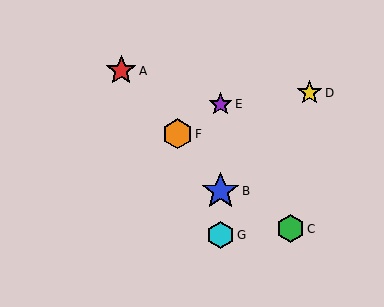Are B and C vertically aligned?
No, B is at x≈220 and C is at x≈291.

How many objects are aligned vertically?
3 objects (B, E, G) are aligned vertically.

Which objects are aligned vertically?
Objects B, E, G are aligned vertically.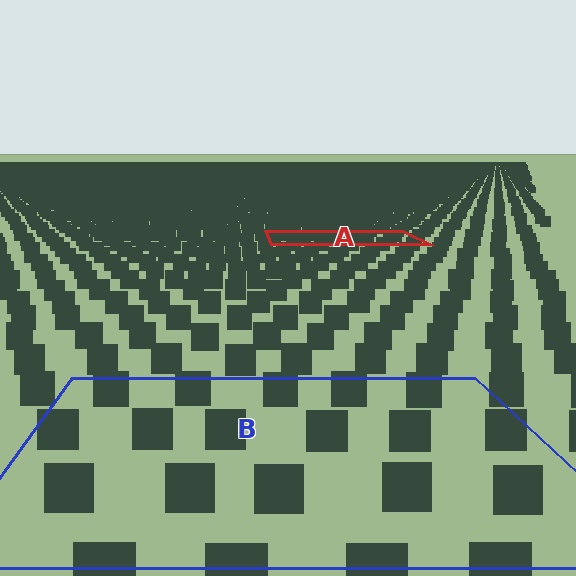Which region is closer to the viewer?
Region B is closer. The texture elements there are larger and more spread out.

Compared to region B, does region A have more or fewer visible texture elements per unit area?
Region A has more texture elements per unit area — they are packed more densely because it is farther away.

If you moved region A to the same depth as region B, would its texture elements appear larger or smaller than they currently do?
They would appear larger. At a closer depth, the same texture elements are projected at a bigger on-screen size.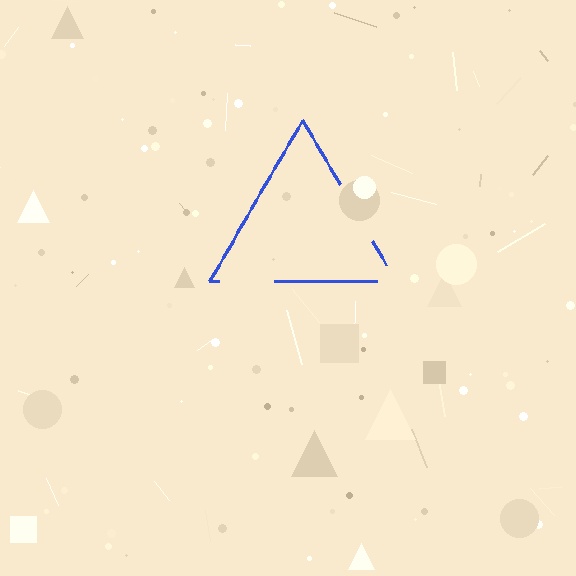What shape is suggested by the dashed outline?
The dashed outline suggests a triangle.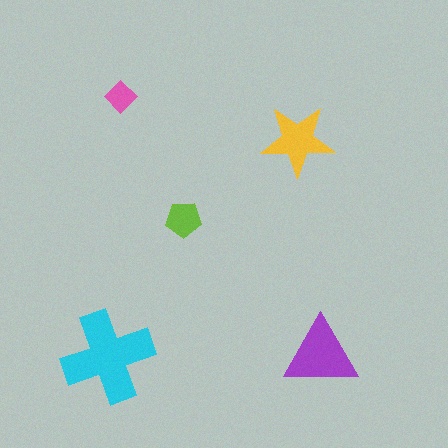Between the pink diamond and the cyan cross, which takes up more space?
The cyan cross.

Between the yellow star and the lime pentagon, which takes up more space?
The yellow star.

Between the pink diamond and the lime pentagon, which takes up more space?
The lime pentagon.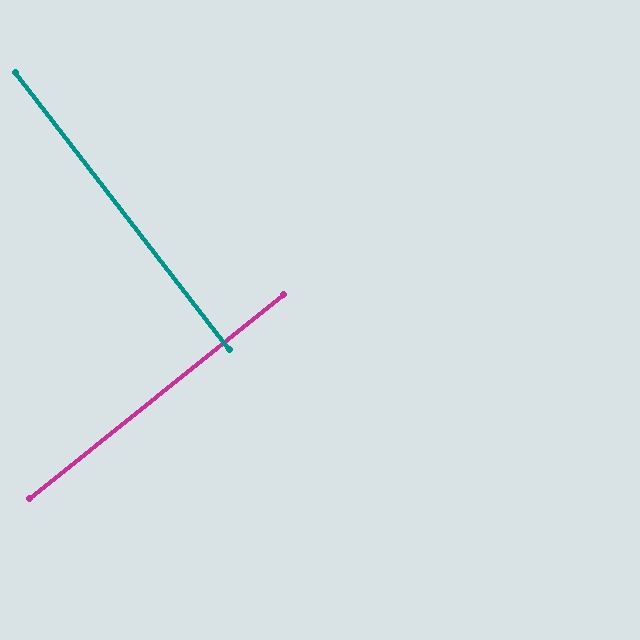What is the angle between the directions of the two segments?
Approximately 89 degrees.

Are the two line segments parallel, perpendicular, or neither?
Perpendicular — they meet at approximately 89°.